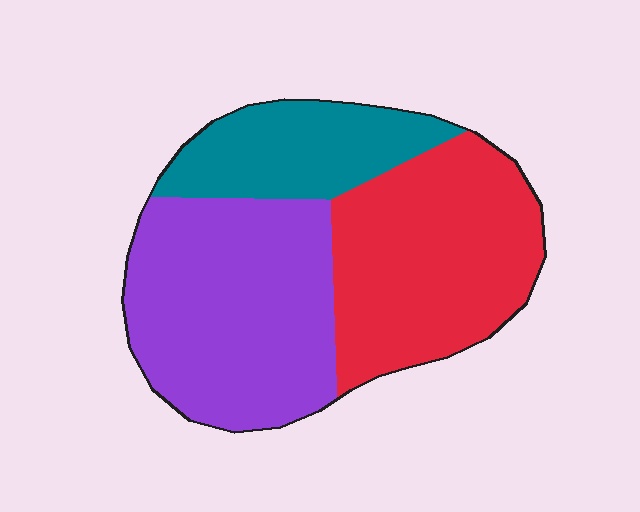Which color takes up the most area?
Purple, at roughly 40%.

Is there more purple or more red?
Purple.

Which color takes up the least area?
Teal, at roughly 20%.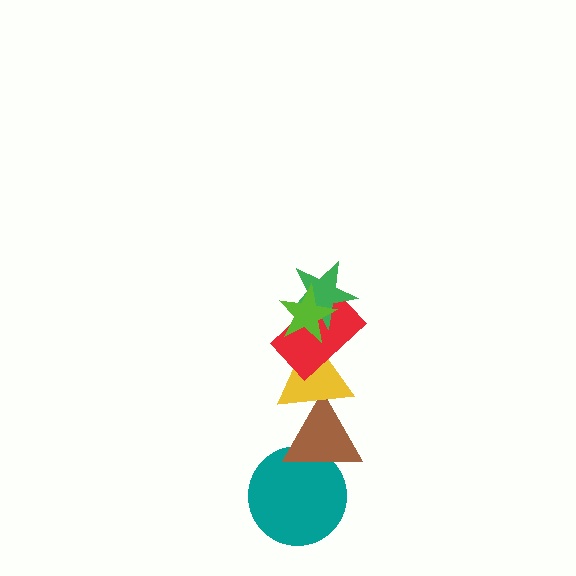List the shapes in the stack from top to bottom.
From top to bottom: the lime star, the green star, the red rectangle, the yellow triangle, the brown triangle, the teal circle.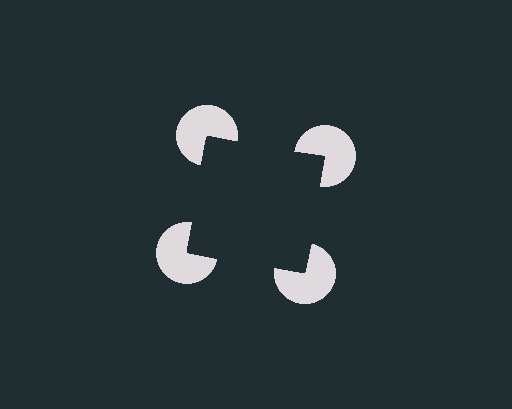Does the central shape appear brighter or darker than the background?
It typically appears slightly darker than the background, even though no actual brightness change is drawn.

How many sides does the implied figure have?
4 sides.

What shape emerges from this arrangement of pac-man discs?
An illusory square — its edges are inferred from the aligned wedge cuts in the pac-man discs, not physically drawn.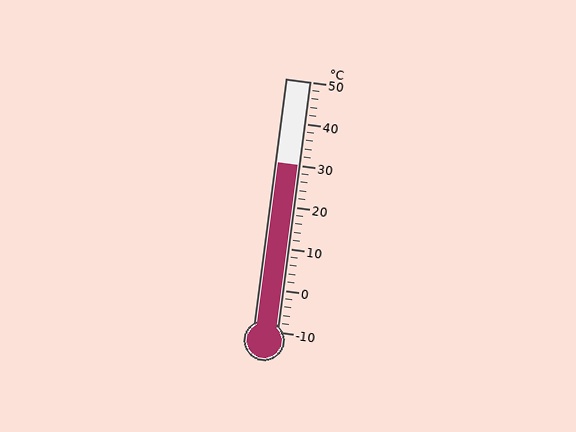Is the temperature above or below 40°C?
The temperature is below 40°C.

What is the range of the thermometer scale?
The thermometer scale ranges from -10°C to 50°C.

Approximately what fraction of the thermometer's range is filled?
The thermometer is filled to approximately 65% of its range.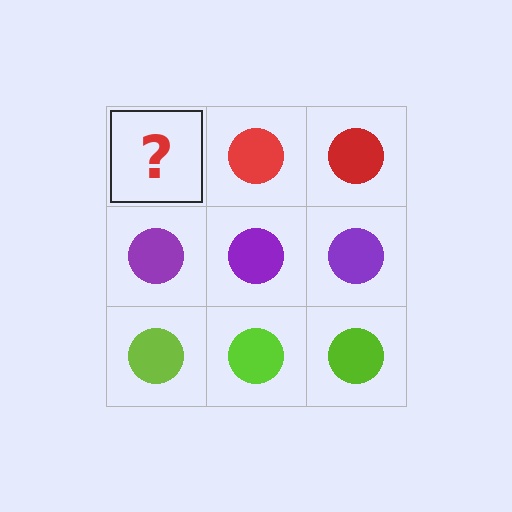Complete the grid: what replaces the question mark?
The question mark should be replaced with a red circle.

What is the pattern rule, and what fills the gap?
The rule is that each row has a consistent color. The gap should be filled with a red circle.